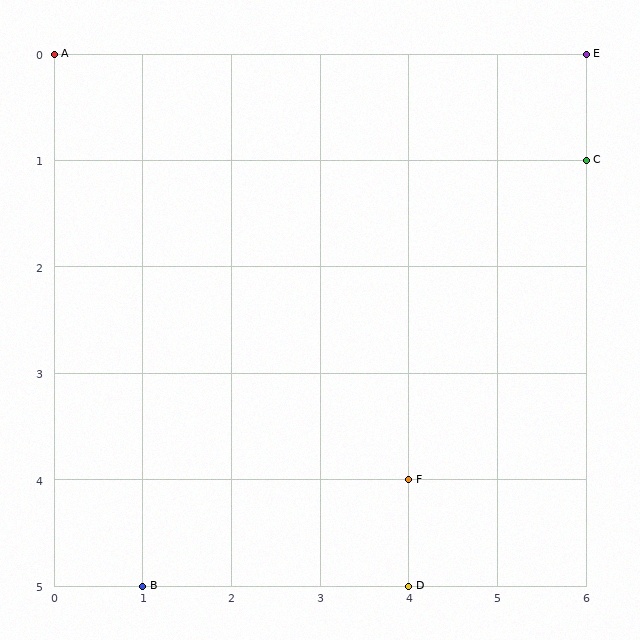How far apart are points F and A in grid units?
Points F and A are 4 columns and 4 rows apart (about 5.7 grid units diagonally).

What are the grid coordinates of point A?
Point A is at grid coordinates (0, 0).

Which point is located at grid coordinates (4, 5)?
Point D is at (4, 5).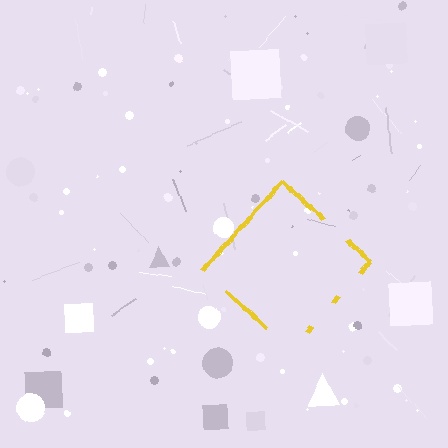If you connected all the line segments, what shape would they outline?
They would outline a diamond.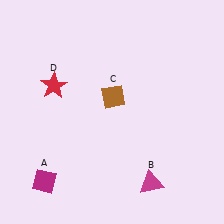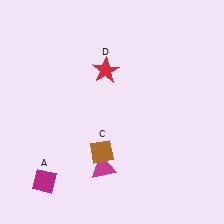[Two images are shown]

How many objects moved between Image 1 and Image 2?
3 objects moved between the two images.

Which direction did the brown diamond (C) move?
The brown diamond (C) moved down.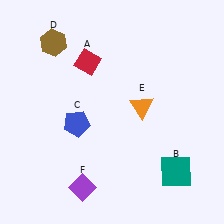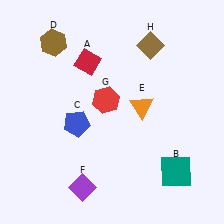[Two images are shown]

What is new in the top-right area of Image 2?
A brown diamond (H) was added in the top-right area of Image 2.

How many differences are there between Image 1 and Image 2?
There are 2 differences between the two images.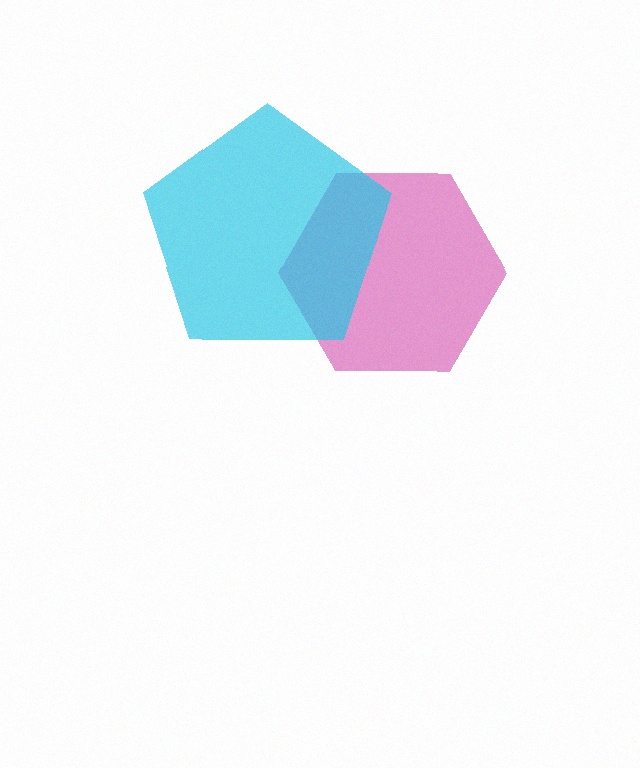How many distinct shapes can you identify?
There are 2 distinct shapes: a magenta hexagon, a cyan pentagon.